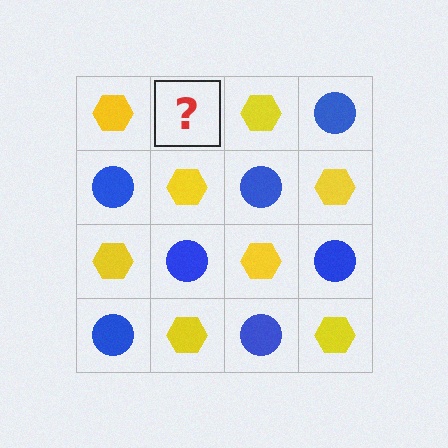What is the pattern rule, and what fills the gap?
The rule is that it alternates yellow hexagon and blue circle in a checkerboard pattern. The gap should be filled with a blue circle.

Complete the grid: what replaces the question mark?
The question mark should be replaced with a blue circle.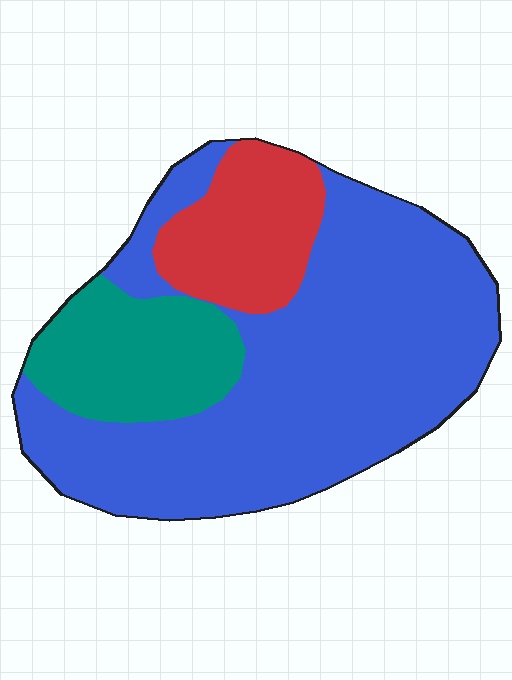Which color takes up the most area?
Blue, at roughly 65%.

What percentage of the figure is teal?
Teal covers roughly 20% of the figure.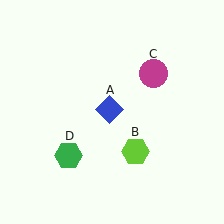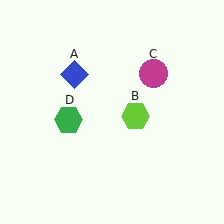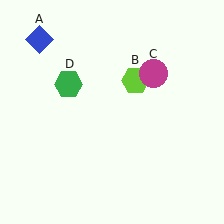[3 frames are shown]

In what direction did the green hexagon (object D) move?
The green hexagon (object D) moved up.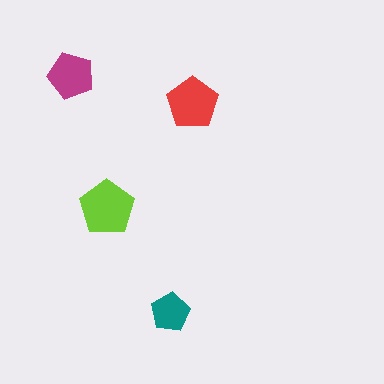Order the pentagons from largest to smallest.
the lime one, the red one, the magenta one, the teal one.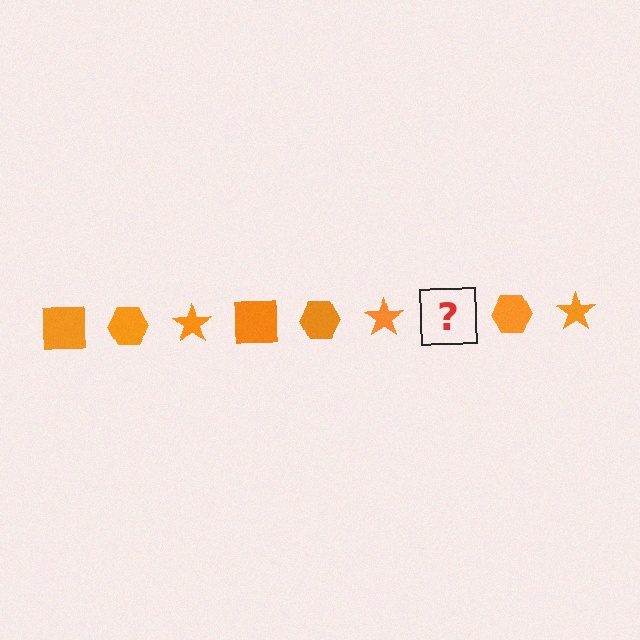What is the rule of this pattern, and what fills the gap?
The rule is that the pattern cycles through square, hexagon, star shapes in orange. The gap should be filled with an orange square.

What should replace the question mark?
The question mark should be replaced with an orange square.